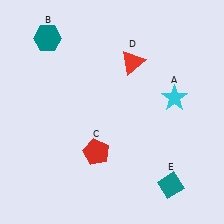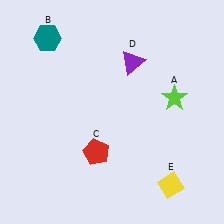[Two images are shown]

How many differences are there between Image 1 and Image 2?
There are 3 differences between the two images.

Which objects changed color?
A changed from cyan to lime. D changed from red to purple. E changed from teal to yellow.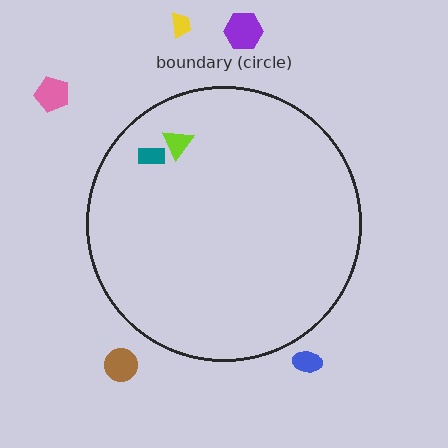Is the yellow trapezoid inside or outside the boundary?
Outside.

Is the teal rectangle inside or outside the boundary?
Inside.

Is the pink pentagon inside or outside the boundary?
Outside.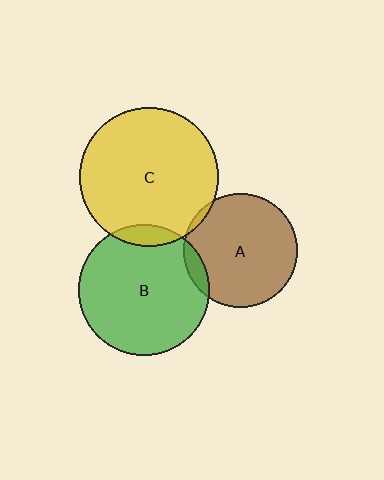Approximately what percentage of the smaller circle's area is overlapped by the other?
Approximately 10%.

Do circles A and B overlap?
Yes.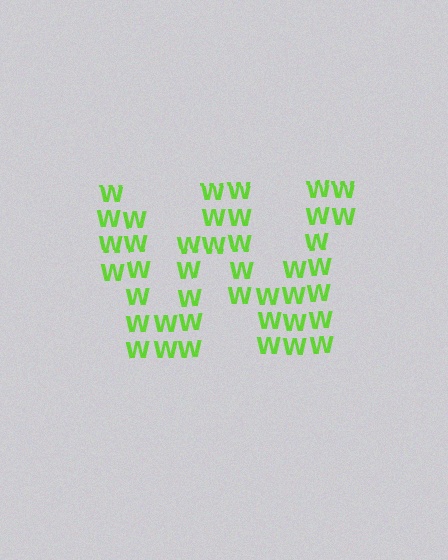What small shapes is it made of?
It is made of small letter W's.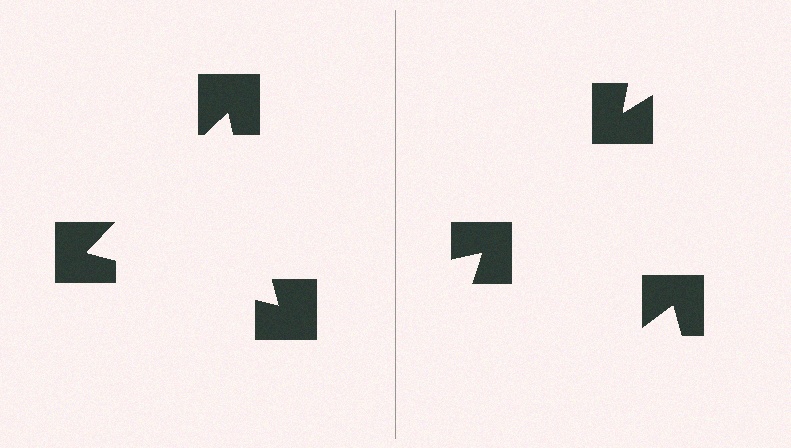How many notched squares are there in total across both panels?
6 — 3 on each side.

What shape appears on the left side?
An illusory triangle.